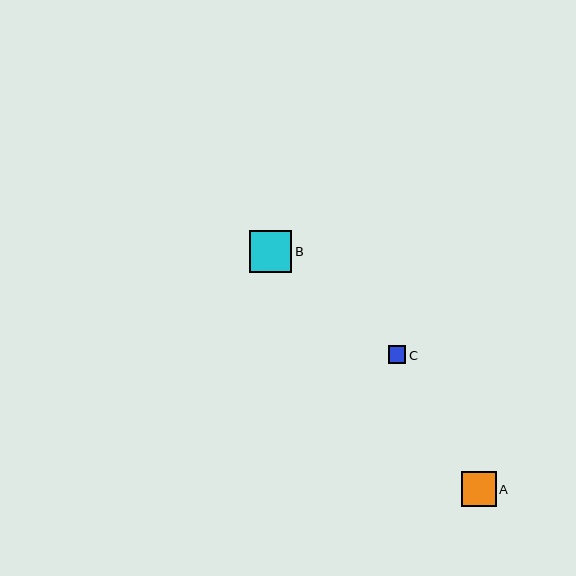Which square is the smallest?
Square C is the smallest with a size of approximately 18 pixels.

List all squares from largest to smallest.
From largest to smallest: B, A, C.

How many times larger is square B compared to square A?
Square B is approximately 1.2 times the size of square A.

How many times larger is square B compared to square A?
Square B is approximately 1.2 times the size of square A.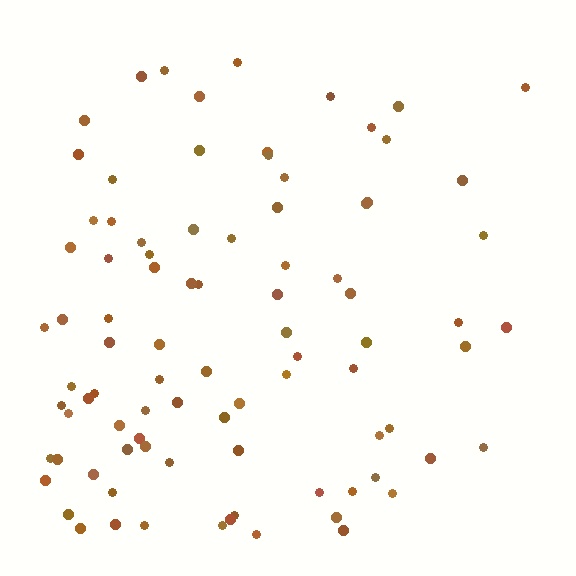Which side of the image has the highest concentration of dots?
The left.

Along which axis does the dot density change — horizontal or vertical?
Horizontal.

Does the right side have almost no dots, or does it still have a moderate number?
Still a moderate number, just noticeably fewer than the left.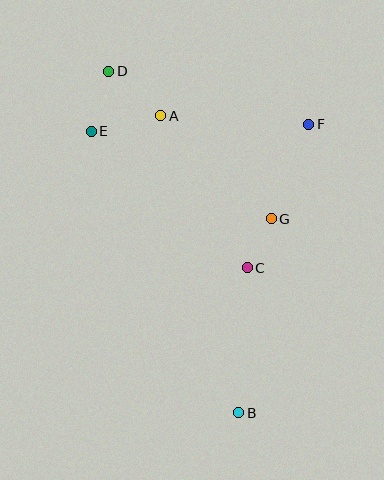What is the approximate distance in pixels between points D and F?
The distance between D and F is approximately 207 pixels.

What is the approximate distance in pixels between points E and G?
The distance between E and G is approximately 200 pixels.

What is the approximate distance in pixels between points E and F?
The distance between E and F is approximately 217 pixels.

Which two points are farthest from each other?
Points B and D are farthest from each other.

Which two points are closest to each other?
Points C and G are closest to each other.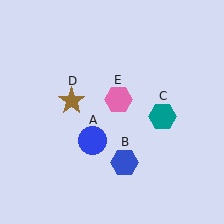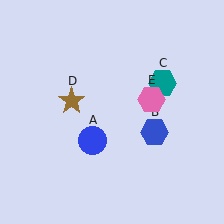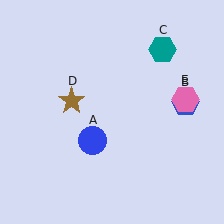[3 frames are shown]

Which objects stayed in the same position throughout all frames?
Blue circle (object A) and brown star (object D) remained stationary.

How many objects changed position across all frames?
3 objects changed position: blue hexagon (object B), teal hexagon (object C), pink hexagon (object E).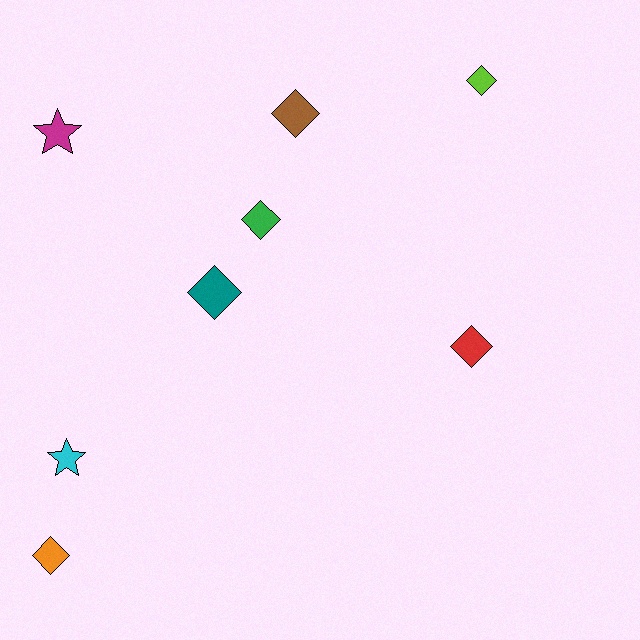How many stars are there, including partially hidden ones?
There are 2 stars.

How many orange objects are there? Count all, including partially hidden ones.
There is 1 orange object.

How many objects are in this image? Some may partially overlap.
There are 8 objects.